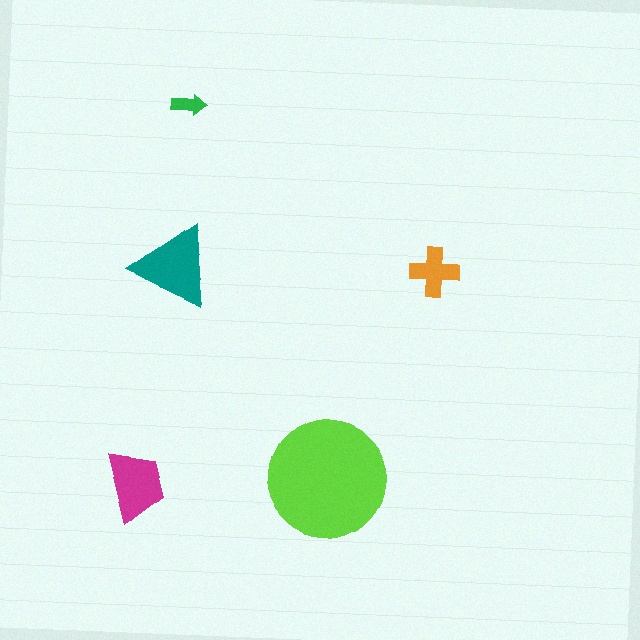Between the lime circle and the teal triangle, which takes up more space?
The lime circle.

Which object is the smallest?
The green arrow.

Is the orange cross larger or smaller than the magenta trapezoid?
Smaller.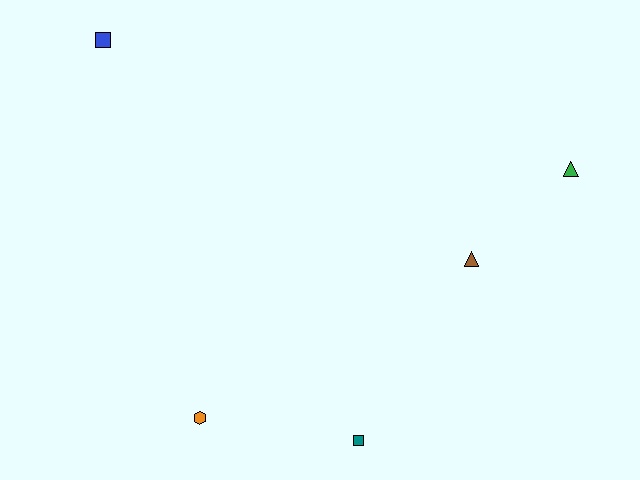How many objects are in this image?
There are 5 objects.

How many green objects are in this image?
There is 1 green object.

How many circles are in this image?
There are no circles.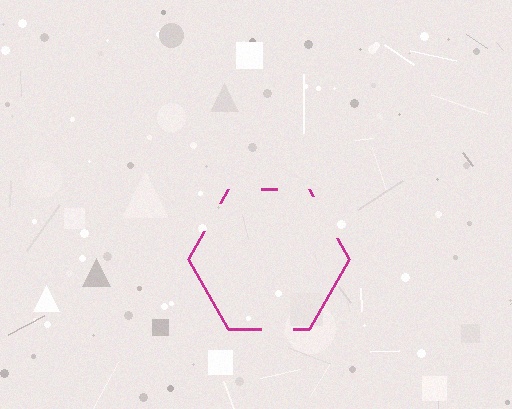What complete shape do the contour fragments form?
The contour fragments form a hexagon.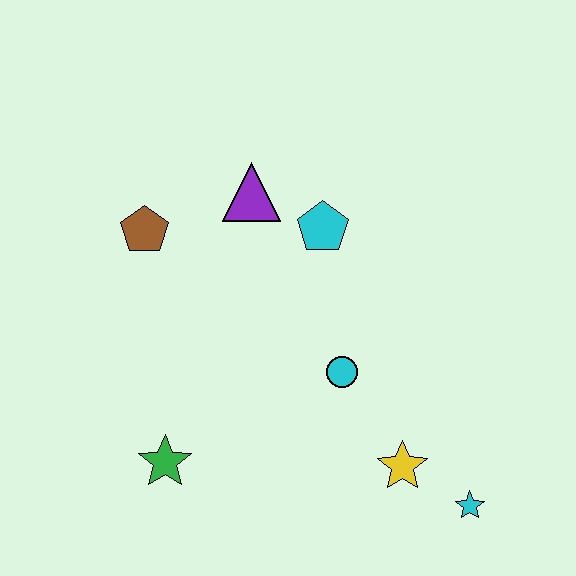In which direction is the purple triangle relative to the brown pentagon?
The purple triangle is to the right of the brown pentagon.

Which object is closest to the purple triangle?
The cyan pentagon is closest to the purple triangle.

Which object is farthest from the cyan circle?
The brown pentagon is farthest from the cyan circle.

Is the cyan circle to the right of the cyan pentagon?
Yes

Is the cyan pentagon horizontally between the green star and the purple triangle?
No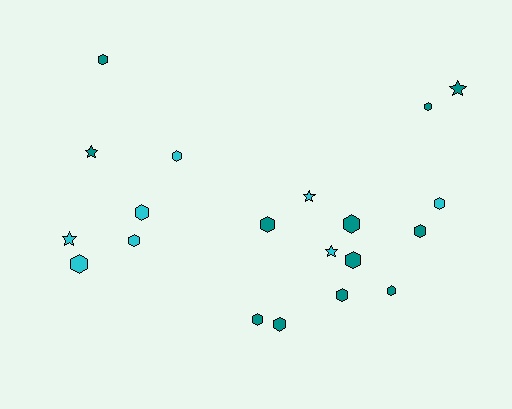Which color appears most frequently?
Teal, with 12 objects.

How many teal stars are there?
There are 2 teal stars.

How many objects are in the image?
There are 20 objects.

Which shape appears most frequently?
Hexagon, with 15 objects.